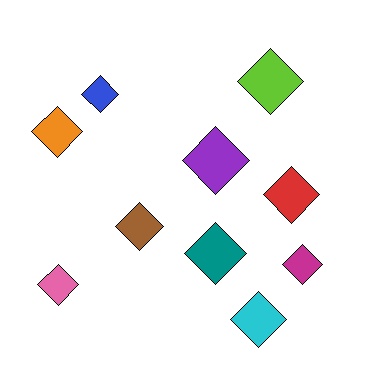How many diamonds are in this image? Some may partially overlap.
There are 10 diamonds.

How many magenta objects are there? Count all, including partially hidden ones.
There is 1 magenta object.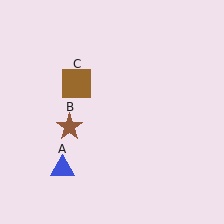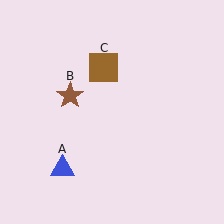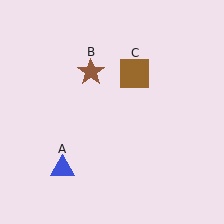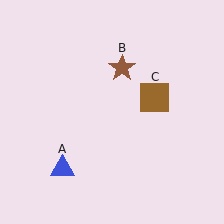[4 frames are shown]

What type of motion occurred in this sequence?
The brown star (object B), brown square (object C) rotated clockwise around the center of the scene.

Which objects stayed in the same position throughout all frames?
Blue triangle (object A) remained stationary.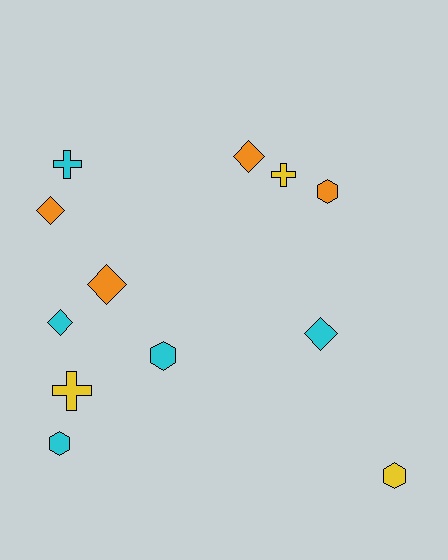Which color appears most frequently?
Cyan, with 5 objects.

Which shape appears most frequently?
Diamond, with 5 objects.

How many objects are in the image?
There are 12 objects.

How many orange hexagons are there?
There is 1 orange hexagon.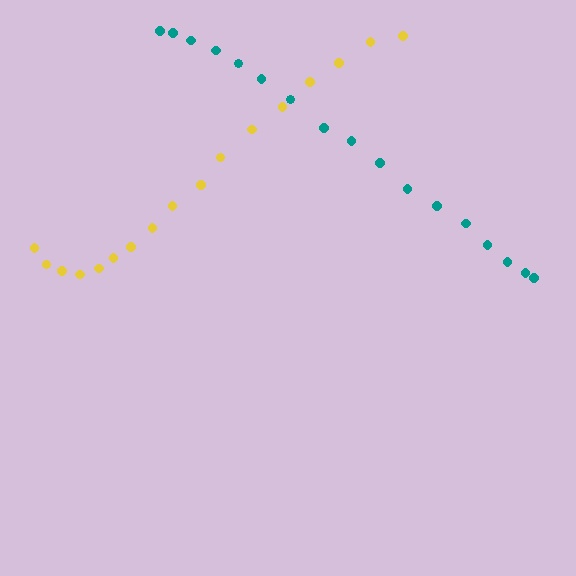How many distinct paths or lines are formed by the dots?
There are 2 distinct paths.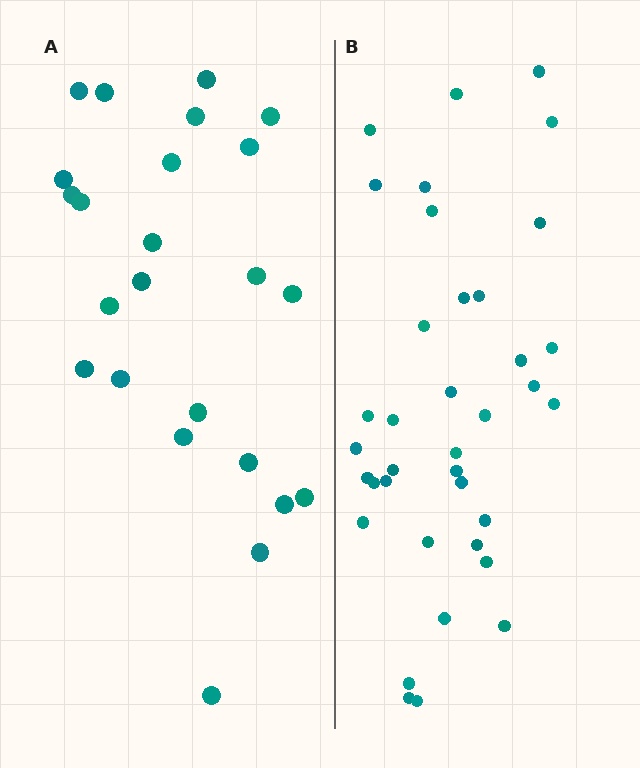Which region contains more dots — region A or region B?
Region B (the right region) has more dots.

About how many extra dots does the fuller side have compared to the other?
Region B has approximately 15 more dots than region A.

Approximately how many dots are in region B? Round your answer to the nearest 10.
About 40 dots. (The exact count is 37, which rounds to 40.)